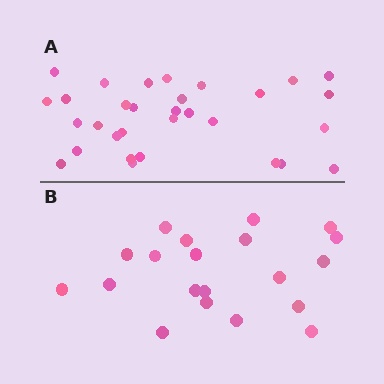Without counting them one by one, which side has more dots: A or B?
Region A (the top region) has more dots.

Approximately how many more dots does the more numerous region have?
Region A has roughly 12 or so more dots than region B.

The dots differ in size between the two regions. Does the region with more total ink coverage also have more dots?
No. Region B has more total ink coverage because its dots are larger, but region A actually contains more individual dots. Total area can be misleading — the number of items is what matters here.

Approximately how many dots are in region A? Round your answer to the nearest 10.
About 30 dots. (The exact count is 31, which rounds to 30.)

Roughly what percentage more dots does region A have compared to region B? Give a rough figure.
About 55% more.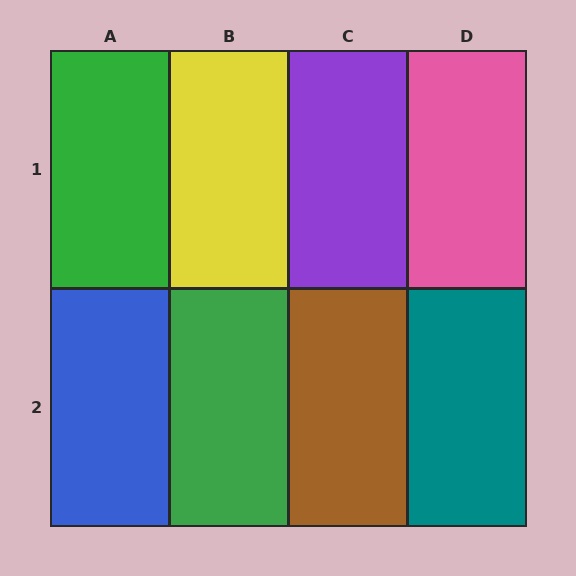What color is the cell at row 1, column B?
Yellow.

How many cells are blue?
1 cell is blue.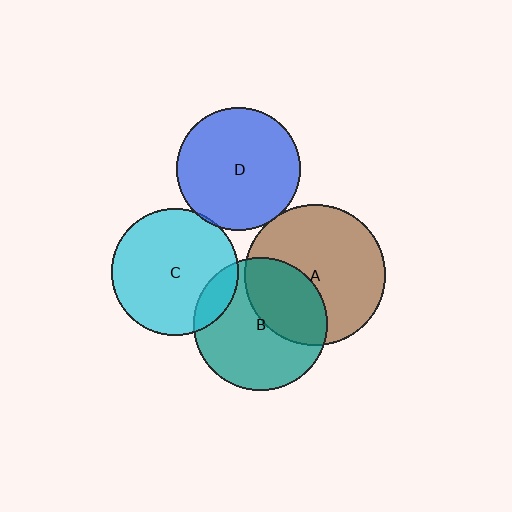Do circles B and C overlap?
Yes.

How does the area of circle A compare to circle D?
Approximately 1.3 times.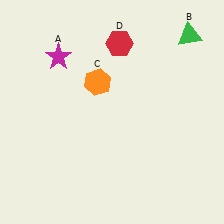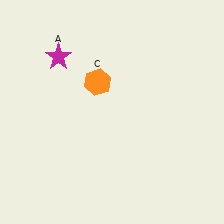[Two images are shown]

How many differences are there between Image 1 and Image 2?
There are 2 differences between the two images.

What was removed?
The green triangle (B), the red hexagon (D) were removed in Image 2.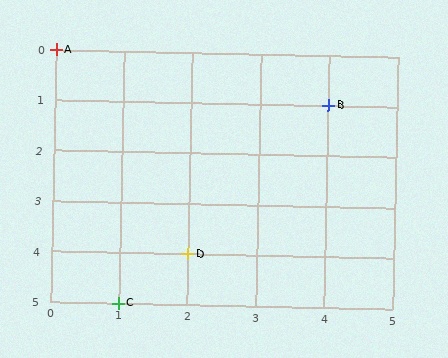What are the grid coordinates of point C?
Point C is at grid coordinates (1, 5).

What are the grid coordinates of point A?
Point A is at grid coordinates (0, 0).